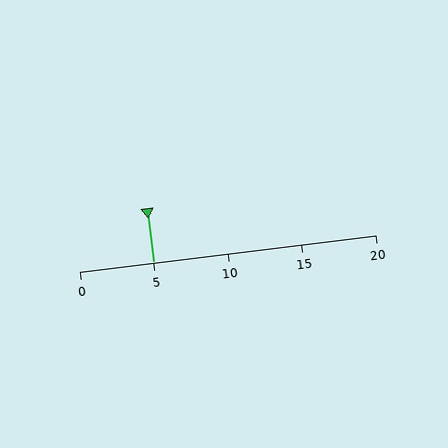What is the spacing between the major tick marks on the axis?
The major ticks are spaced 5 apart.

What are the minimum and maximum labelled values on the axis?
The axis runs from 0 to 20.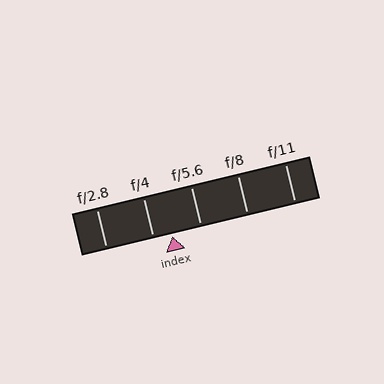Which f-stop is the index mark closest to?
The index mark is closest to f/4.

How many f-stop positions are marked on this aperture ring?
There are 5 f-stop positions marked.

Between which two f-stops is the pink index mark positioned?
The index mark is between f/4 and f/5.6.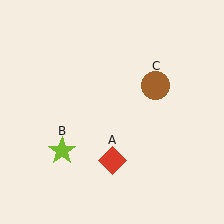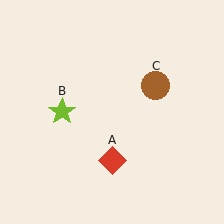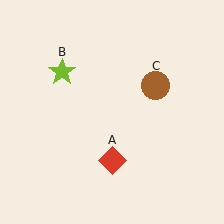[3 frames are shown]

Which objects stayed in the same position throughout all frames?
Red diamond (object A) and brown circle (object C) remained stationary.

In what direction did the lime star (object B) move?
The lime star (object B) moved up.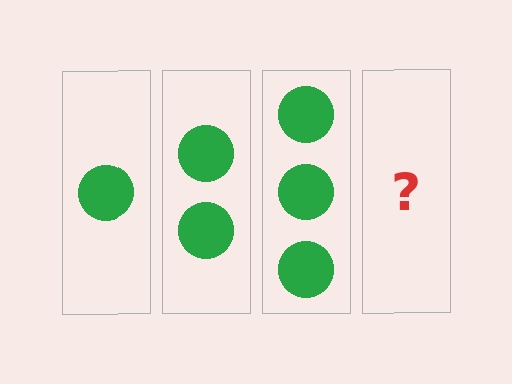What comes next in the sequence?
The next element should be 4 circles.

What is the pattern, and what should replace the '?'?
The pattern is that each step adds one more circle. The '?' should be 4 circles.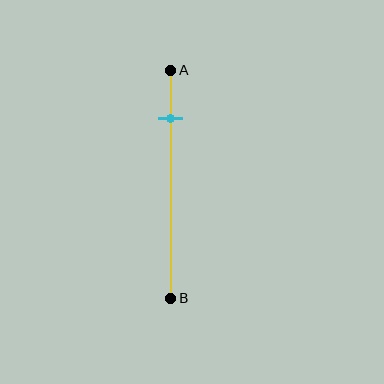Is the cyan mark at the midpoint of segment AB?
No, the mark is at about 20% from A, not at the 50% midpoint.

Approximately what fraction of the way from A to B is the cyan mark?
The cyan mark is approximately 20% of the way from A to B.